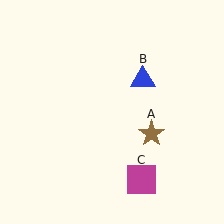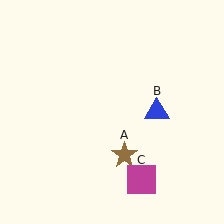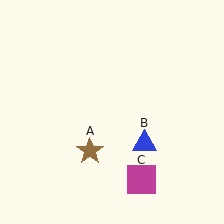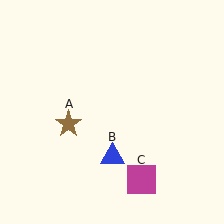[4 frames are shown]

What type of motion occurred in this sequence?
The brown star (object A), blue triangle (object B) rotated clockwise around the center of the scene.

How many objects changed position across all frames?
2 objects changed position: brown star (object A), blue triangle (object B).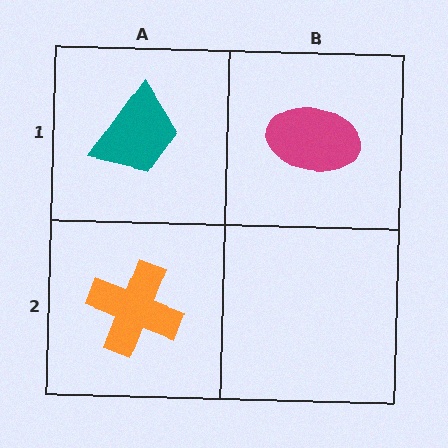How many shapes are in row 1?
2 shapes.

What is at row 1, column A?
A teal trapezoid.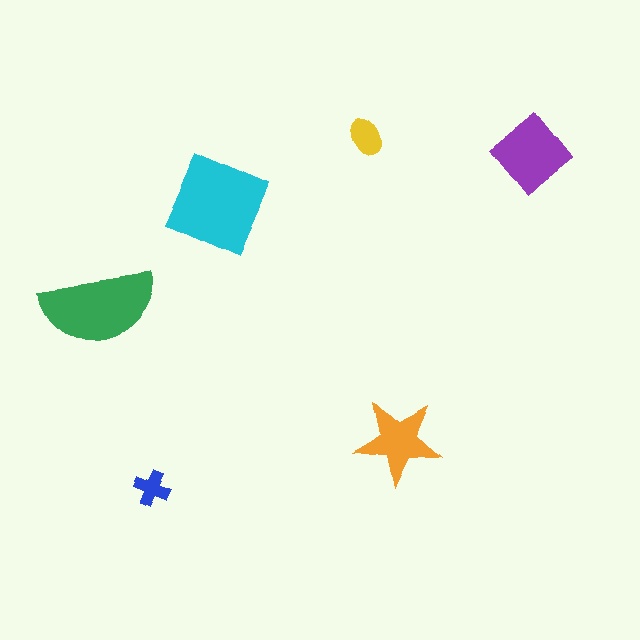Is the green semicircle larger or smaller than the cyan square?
Smaller.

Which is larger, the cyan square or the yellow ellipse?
The cyan square.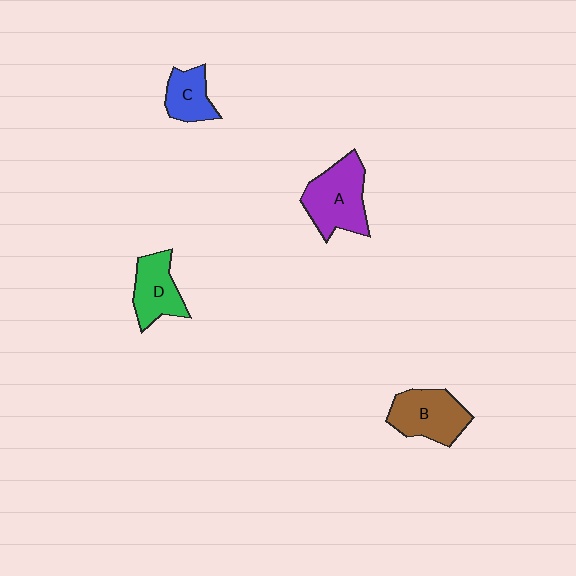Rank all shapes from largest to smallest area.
From largest to smallest: A (purple), B (brown), D (green), C (blue).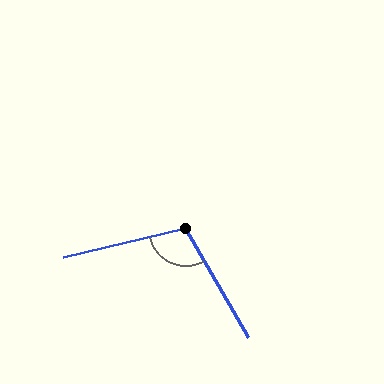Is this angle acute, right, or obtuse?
It is obtuse.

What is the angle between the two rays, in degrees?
Approximately 106 degrees.